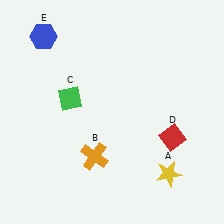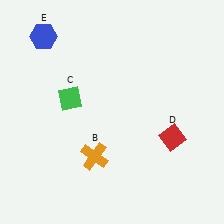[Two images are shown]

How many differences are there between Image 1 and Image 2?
There is 1 difference between the two images.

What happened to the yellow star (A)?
The yellow star (A) was removed in Image 2. It was in the bottom-right area of Image 1.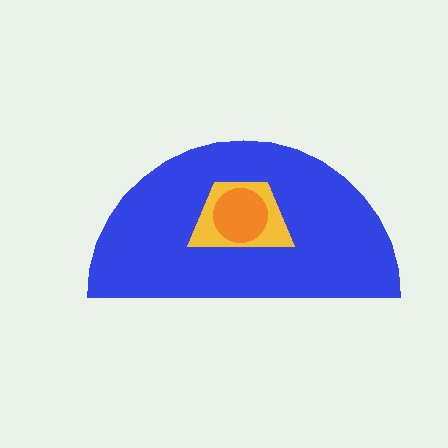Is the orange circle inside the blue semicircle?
Yes.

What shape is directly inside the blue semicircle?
The yellow trapezoid.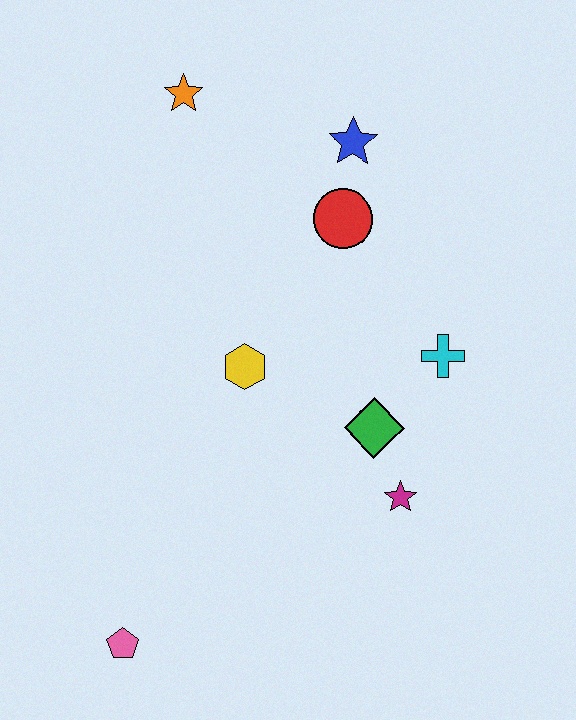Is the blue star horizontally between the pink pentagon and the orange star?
No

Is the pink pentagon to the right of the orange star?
No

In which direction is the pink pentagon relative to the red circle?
The pink pentagon is below the red circle.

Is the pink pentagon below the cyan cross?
Yes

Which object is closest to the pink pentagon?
The yellow hexagon is closest to the pink pentagon.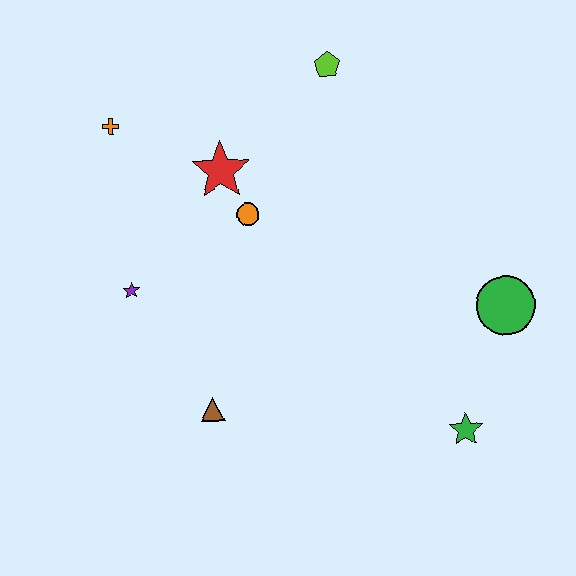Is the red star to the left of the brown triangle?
No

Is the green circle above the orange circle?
No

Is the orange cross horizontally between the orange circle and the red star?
No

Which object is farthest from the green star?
The orange cross is farthest from the green star.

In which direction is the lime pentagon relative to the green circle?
The lime pentagon is above the green circle.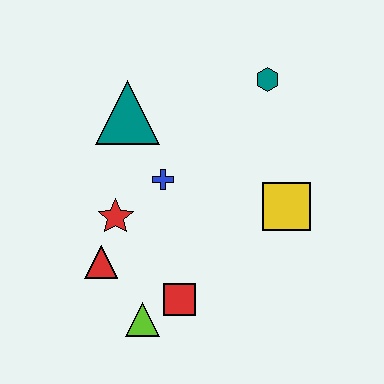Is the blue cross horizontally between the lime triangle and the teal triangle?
No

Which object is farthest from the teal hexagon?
The lime triangle is farthest from the teal hexagon.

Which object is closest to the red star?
The red triangle is closest to the red star.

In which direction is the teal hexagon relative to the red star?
The teal hexagon is to the right of the red star.